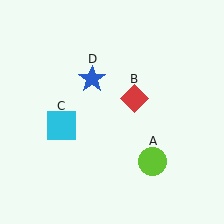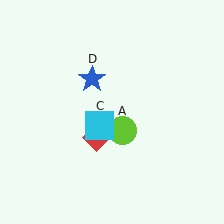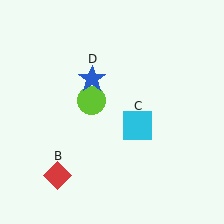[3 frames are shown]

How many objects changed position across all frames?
3 objects changed position: lime circle (object A), red diamond (object B), cyan square (object C).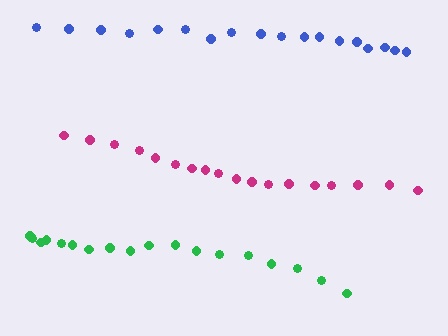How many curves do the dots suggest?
There are 3 distinct paths.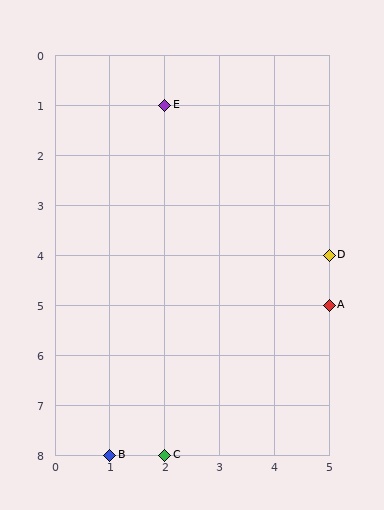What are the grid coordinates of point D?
Point D is at grid coordinates (5, 4).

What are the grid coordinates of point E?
Point E is at grid coordinates (2, 1).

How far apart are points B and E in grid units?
Points B and E are 1 column and 7 rows apart (about 7.1 grid units diagonally).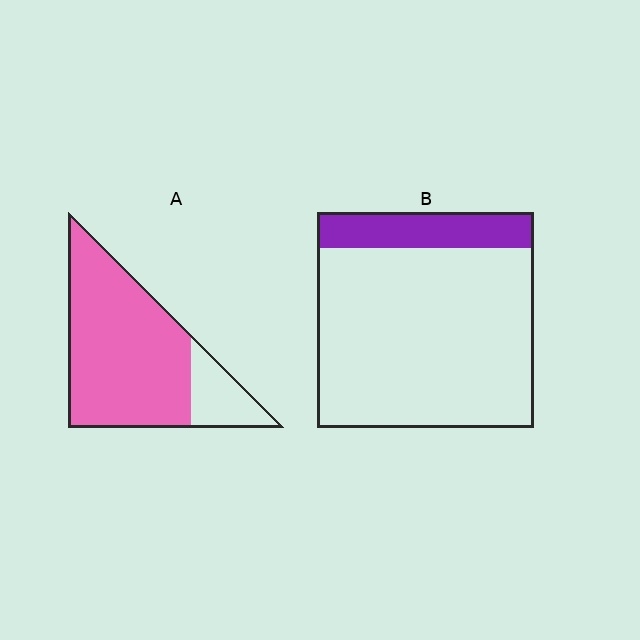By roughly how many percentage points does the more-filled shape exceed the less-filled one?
By roughly 65 percentage points (A over B).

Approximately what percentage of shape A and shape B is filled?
A is approximately 80% and B is approximately 15%.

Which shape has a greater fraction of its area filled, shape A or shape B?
Shape A.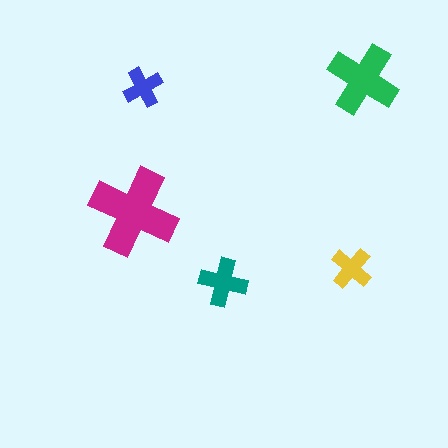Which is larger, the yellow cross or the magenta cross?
The magenta one.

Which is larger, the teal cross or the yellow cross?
The teal one.